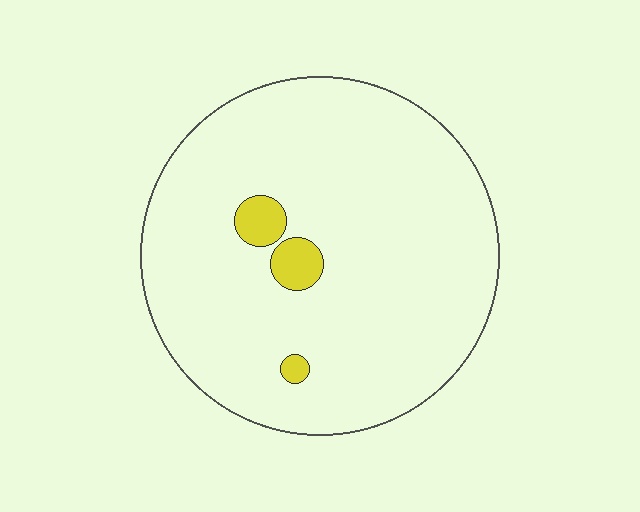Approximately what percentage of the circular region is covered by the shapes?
Approximately 5%.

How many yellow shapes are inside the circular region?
3.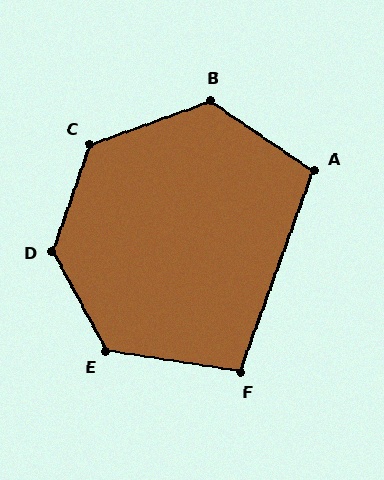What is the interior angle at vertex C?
Approximately 129 degrees (obtuse).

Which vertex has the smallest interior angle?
F, at approximately 101 degrees.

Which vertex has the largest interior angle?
D, at approximately 133 degrees.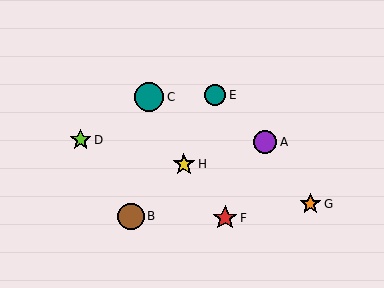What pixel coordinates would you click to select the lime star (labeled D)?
Click at (81, 140) to select the lime star D.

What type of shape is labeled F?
Shape F is a red star.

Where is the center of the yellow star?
The center of the yellow star is at (184, 164).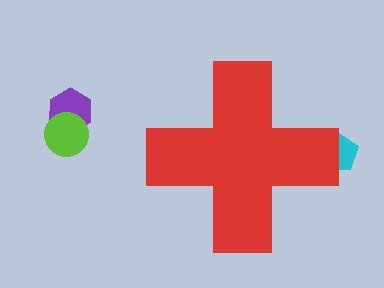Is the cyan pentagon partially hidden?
Yes, the cyan pentagon is partially hidden behind the red cross.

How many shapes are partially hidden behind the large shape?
1 shape is partially hidden.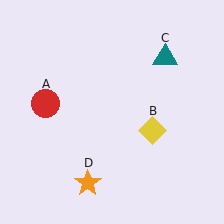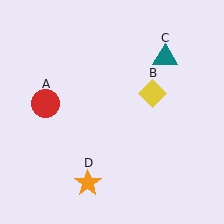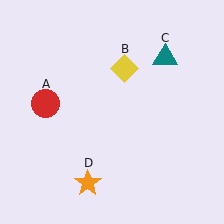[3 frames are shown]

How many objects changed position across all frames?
1 object changed position: yellow diamond (object B).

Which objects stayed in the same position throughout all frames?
Red circle (object A) and teal triangle (object C) and orange star (object D) remained stationary.